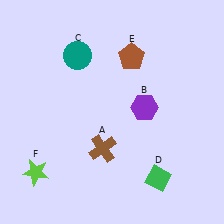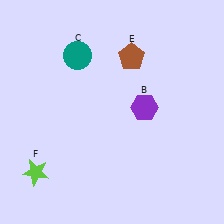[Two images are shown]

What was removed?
The brown cross (A), the green diamond (D) were removed in Image 2.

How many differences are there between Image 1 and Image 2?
There are 2 differences between the two images.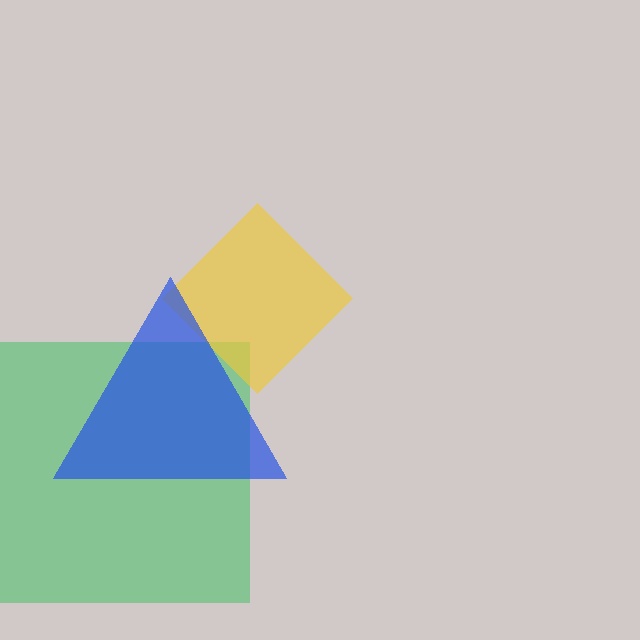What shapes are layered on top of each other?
The layered shapes are: a green square, a yellow diamond, a blue triangle.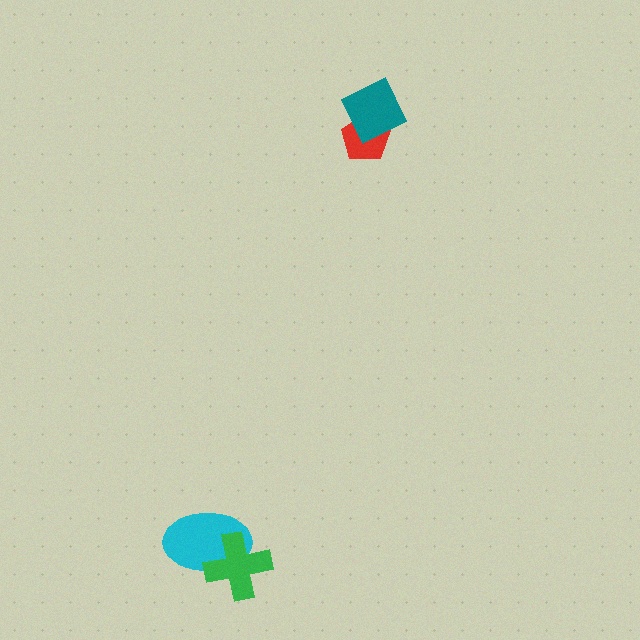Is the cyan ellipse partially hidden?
Yes, it is partially covered by another shape.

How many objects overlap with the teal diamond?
1 object overlaps with the teal diamond.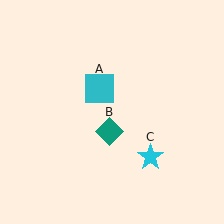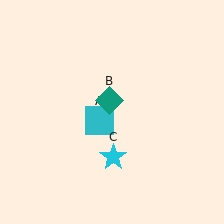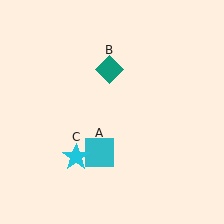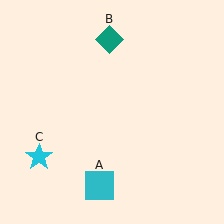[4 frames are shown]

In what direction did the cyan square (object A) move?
The cyan square (object A) moved down.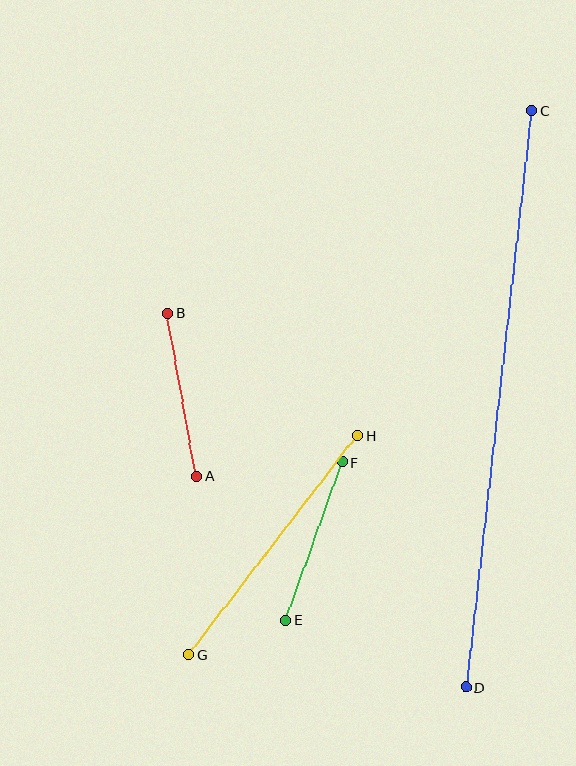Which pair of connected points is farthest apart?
Points C and D are farthest apart.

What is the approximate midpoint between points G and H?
The midpoint is at approximately (273, 545) pixels.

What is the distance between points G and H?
The distance is approximately 276 pixels.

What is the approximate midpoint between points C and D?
The midpoint is at approximately (499, 399) pixels.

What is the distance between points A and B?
The distance is approximately 165 pixels.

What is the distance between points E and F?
The distance is approximately 168 pixels.